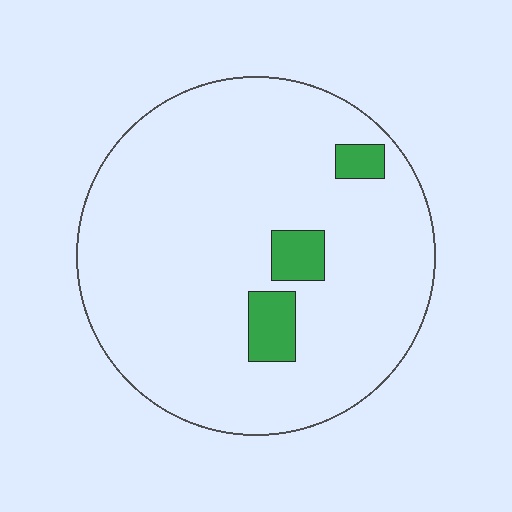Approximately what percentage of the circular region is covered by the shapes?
Approximately 10%.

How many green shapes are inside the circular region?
3.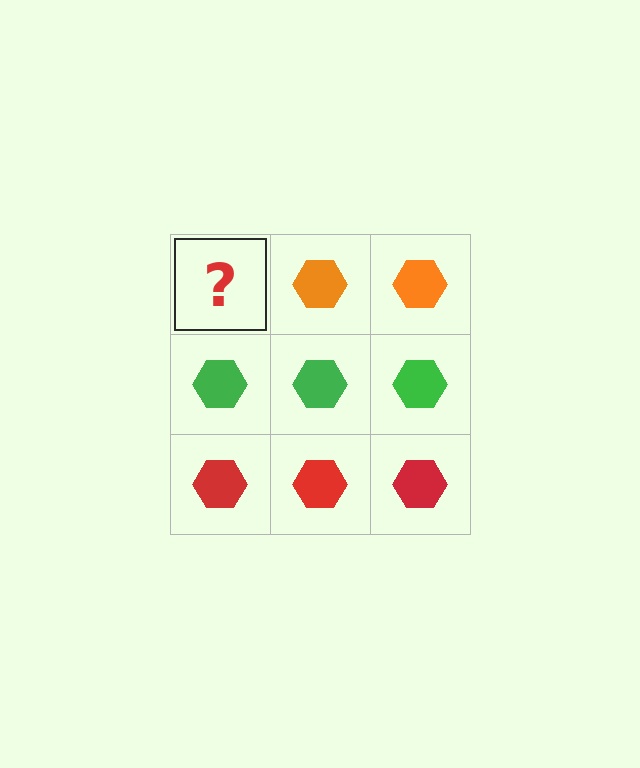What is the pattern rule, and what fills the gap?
The rule is that each row has a consistent color. The gap should be filled with an orange hexagon.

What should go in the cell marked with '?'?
The missing cell should contain an orange hexagon.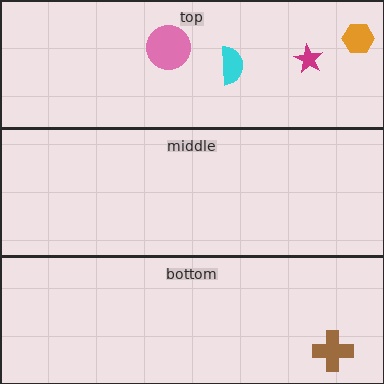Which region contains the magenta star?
The top region.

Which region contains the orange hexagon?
The top region.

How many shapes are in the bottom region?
1.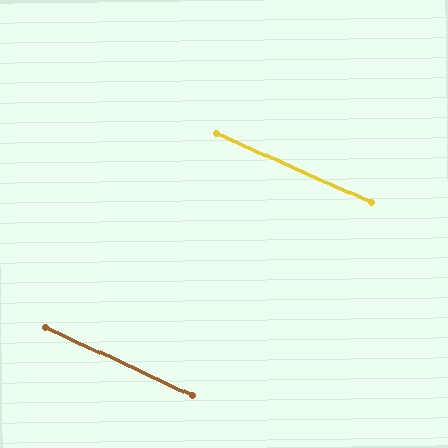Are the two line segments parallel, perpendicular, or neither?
Parallel — their directions differ by only 0.9°.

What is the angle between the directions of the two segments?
Approximately 1 degree.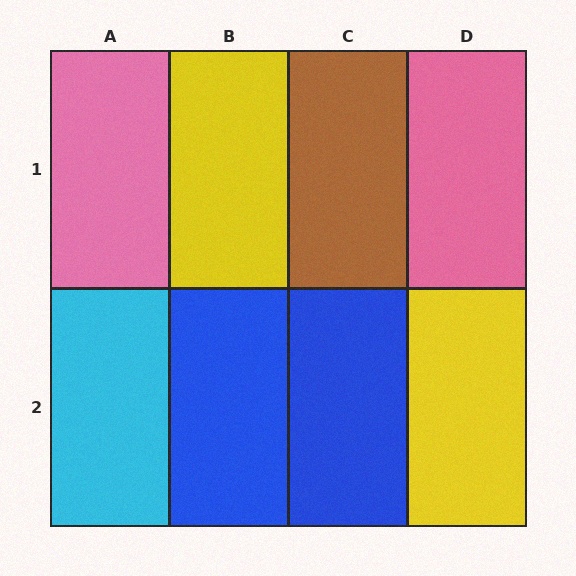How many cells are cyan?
1 cell is cyan.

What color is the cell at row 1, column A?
Pink.